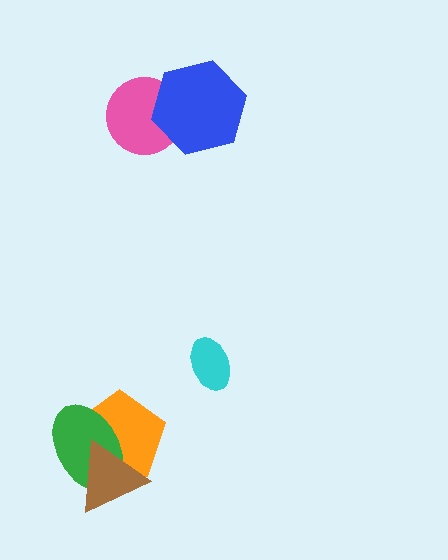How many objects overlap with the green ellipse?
2 objects overlap with the green ellipse.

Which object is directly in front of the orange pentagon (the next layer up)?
The green ellipse is directly in front of the orange pentagon.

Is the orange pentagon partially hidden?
Yes, it is partially covered by another shape.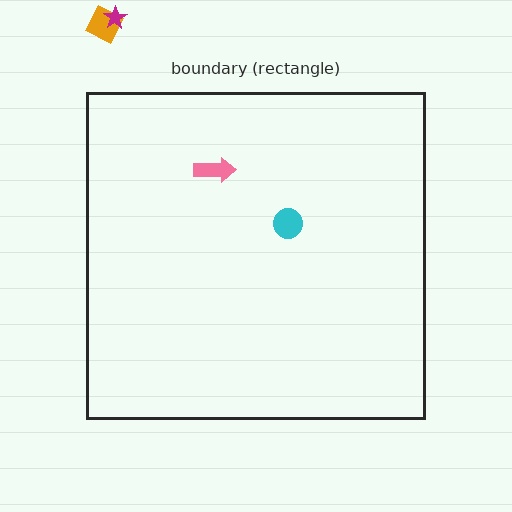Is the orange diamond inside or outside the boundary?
Outside.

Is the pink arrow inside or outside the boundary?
Inside.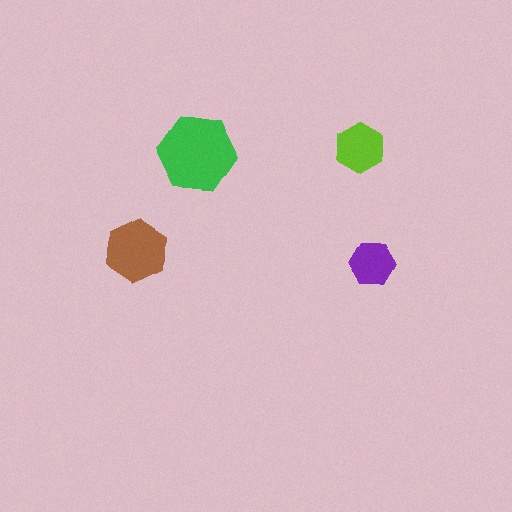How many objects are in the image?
There are 4 objects in the image.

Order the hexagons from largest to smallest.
the green one, the brown one, the lime one, the purple one.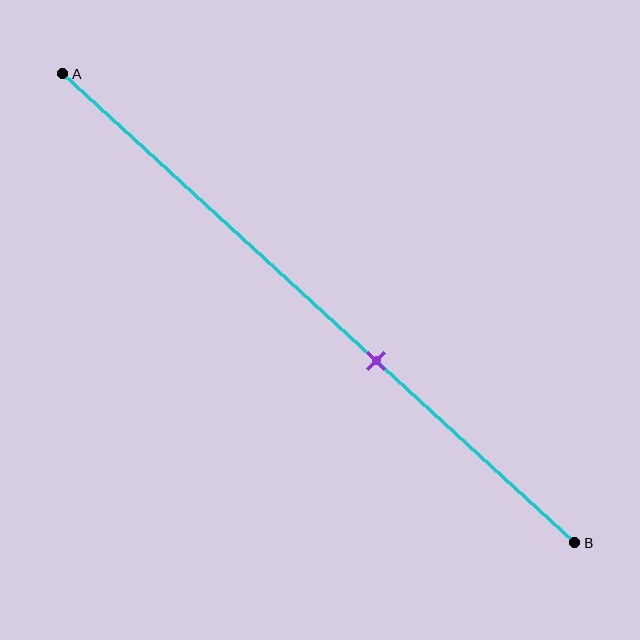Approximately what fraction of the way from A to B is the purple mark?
The purple mark is approximately 60% of the way from A to B.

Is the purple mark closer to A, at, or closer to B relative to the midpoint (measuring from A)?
The purple mark is closer to point B than the midpoint of segment AB.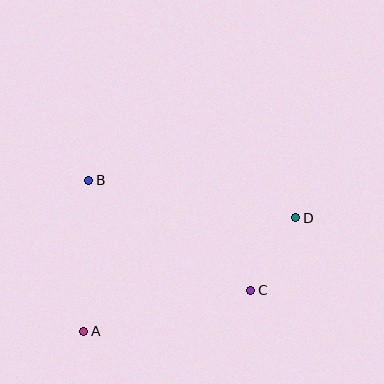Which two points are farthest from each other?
Points A and D are farthest from each other.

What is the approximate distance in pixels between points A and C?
The distance between A and C is approximately 172 pixels.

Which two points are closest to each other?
Points C and D are closest to each other.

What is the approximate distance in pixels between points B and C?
The distance between B and C is approximately 195 pixels.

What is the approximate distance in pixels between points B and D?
The distance between B and D is approximately 211 pixels.